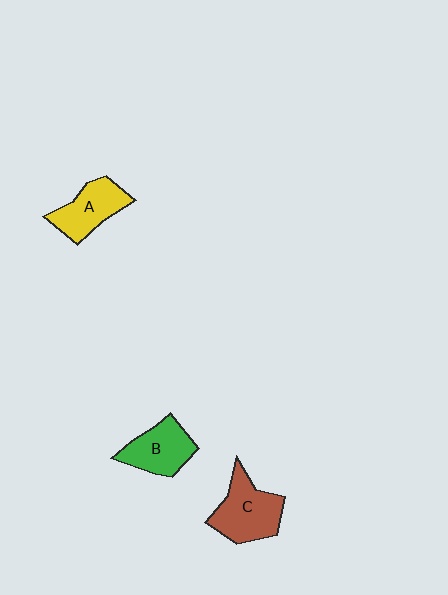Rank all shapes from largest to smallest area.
From largest to smallest: C (brown), B (green), A (yellow).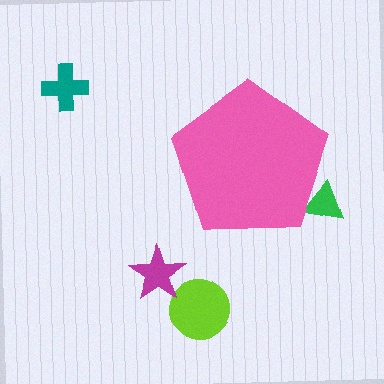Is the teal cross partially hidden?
No, the teal cross is fully visible.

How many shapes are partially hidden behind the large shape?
1 shape is partially hidden.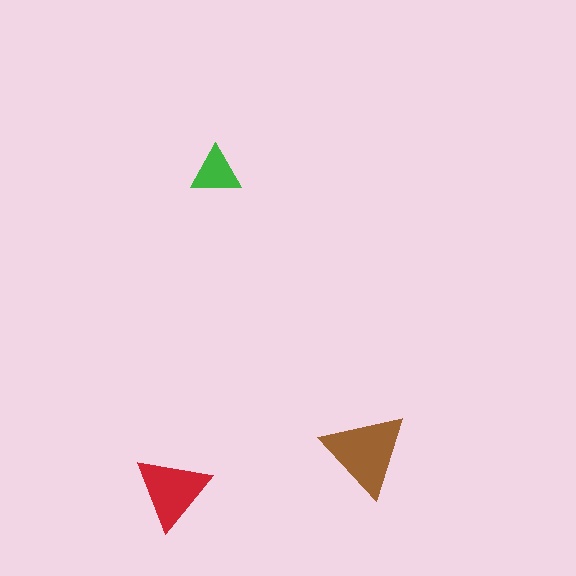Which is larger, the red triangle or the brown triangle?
The brown one.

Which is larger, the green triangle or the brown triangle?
The brown one.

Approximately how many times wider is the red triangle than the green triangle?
About 1.5 times wider.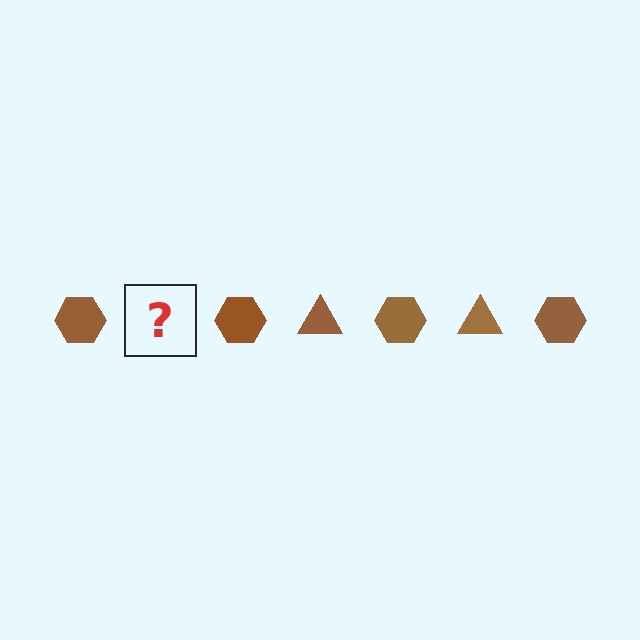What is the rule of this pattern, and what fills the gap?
The rule is that the pattern cycles through hexagon, triangle shapes in brown. The gap should be filled with a brown triangle.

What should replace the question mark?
The question mark should be replaced with a brown triangle.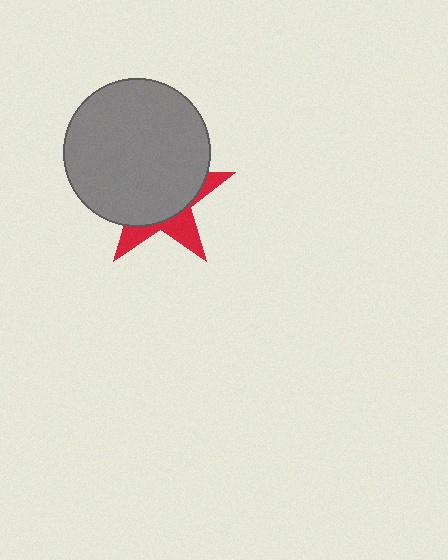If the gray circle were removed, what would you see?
You would see the complete red star.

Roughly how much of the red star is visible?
A small part of it is visible (roughly 31%).